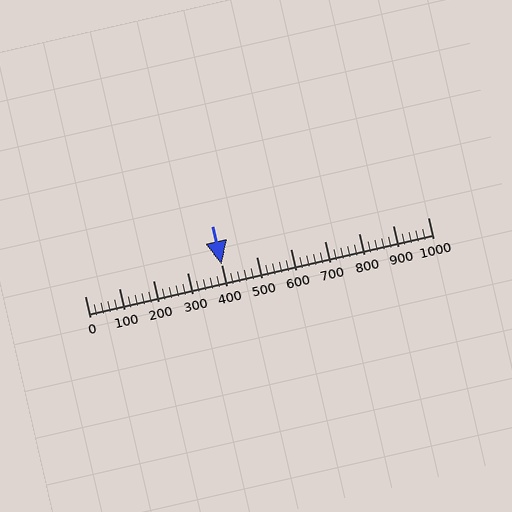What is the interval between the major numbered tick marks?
The major tick marks are spaced 100 units apart.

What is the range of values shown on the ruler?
The ruler shows values from 0 to 1000.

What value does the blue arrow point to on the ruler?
The blue arrow points to approximately 399.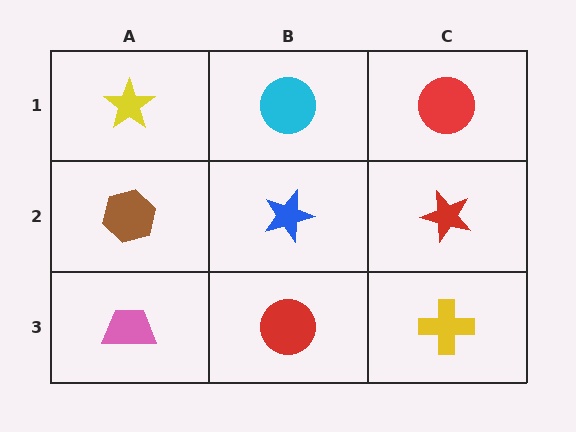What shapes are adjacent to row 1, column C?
A red star (row 2, column C), a cyan circle (row 1, column B).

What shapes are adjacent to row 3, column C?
A red star (row 2, column C), a red circle (row 3, column B).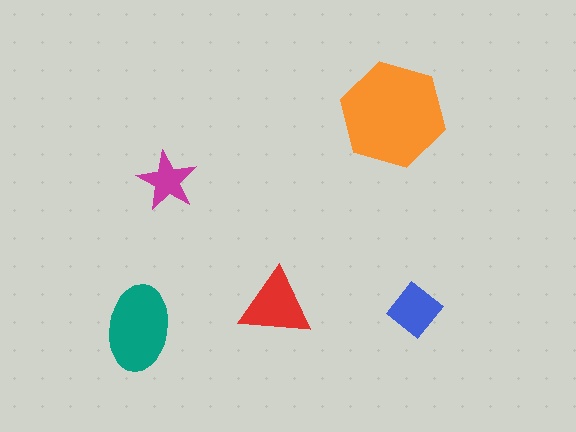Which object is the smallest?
The magenta star.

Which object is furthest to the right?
The blue diamond is rightmost.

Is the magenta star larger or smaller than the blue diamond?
Smaller.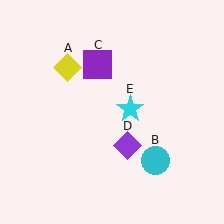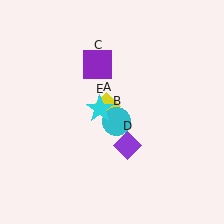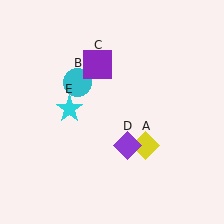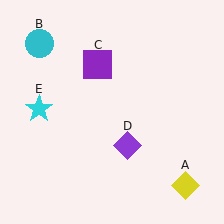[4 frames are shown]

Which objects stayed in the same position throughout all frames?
Purple square (object C) and purple diamond (object D) remained stationary.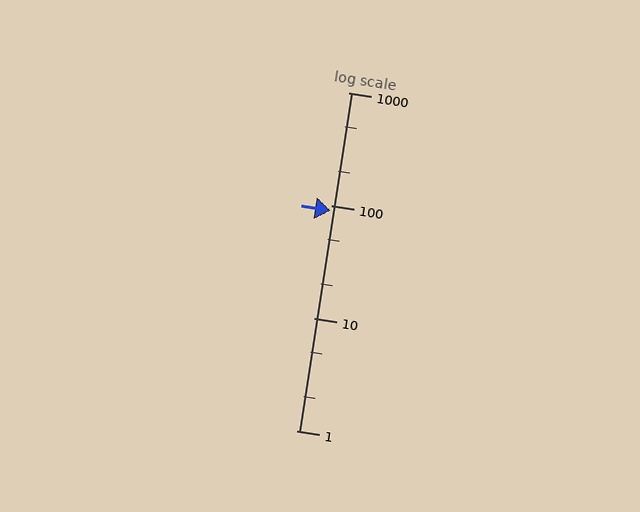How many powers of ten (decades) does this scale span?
The scale spans 3 decades, from 1 to 1000.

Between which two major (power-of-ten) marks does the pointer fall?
The pointer is between 10 and 100.